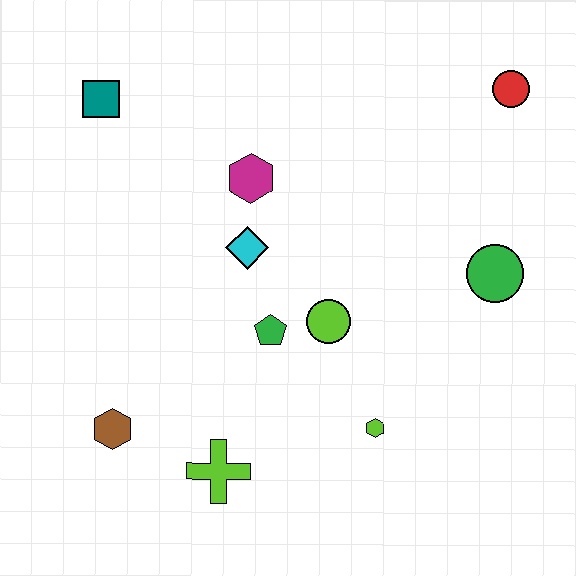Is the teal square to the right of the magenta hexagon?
No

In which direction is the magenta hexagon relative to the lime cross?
The magenta hexagon is above the lime cross.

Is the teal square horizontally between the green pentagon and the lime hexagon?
No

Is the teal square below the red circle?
Yes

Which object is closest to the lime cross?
The brown hexagon is closest to the lime cross.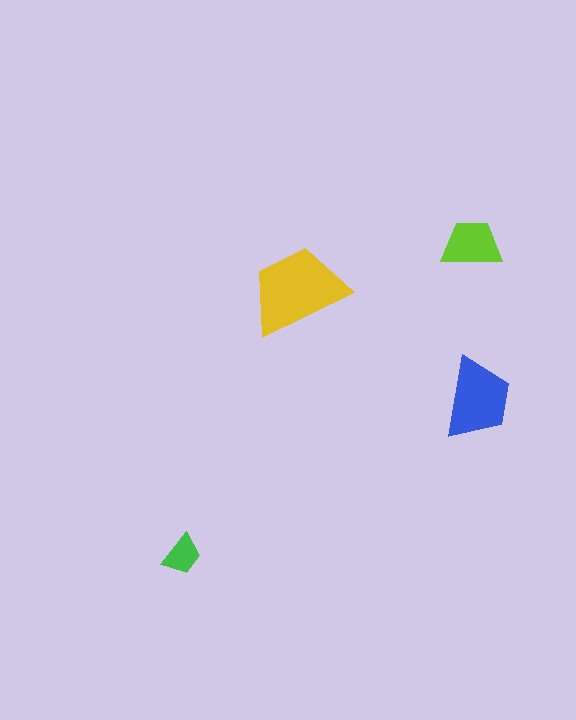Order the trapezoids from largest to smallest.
the yellow one, the blue one, the lime one, the green one.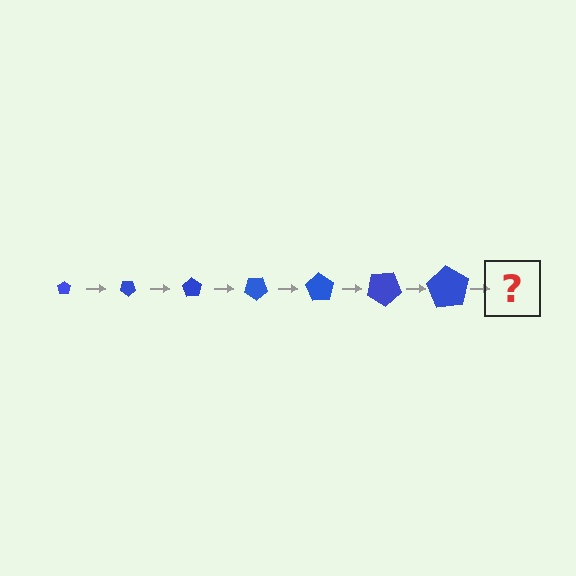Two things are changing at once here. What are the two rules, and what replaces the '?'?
The two rules are that the pentagon grows larger each step and it rotates 35 degrees each step. The '?' should be a pentagon, larger than the previous one and rotated 245 degrees from the start.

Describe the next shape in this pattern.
It should be a pentagon, larger than the previous one and rotated 245 degrees from the start.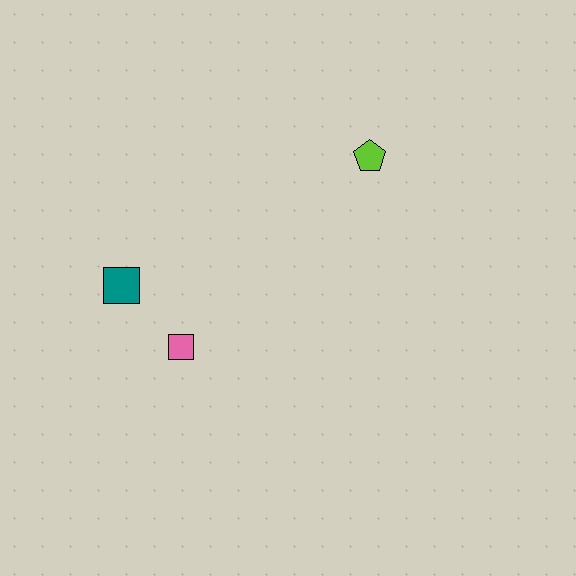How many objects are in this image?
There are 3 objects.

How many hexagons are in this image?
There are no hexagons.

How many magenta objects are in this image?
There are no magenta objects.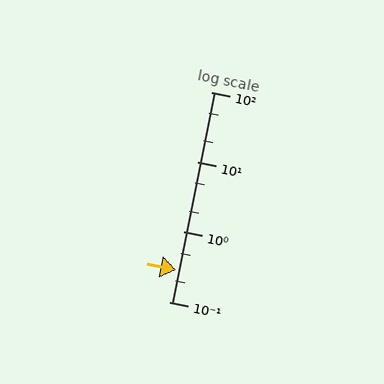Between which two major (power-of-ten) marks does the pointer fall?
The pointer is between 0.1 and 1.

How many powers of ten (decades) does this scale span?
The scale spans 3 decades, from 0.1 to 100.